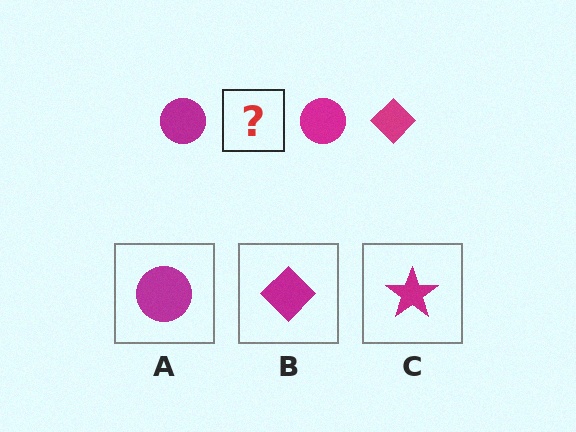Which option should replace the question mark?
Option B.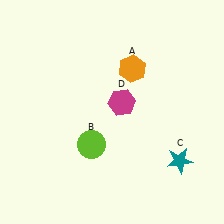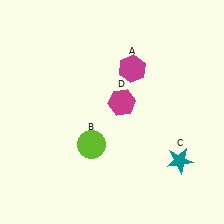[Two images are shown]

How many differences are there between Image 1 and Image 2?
There is 1 difference between the two images.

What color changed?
The hexagon (A) changed from orange in Image 1 to magenta in Image 2.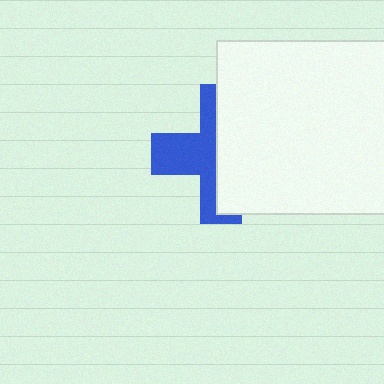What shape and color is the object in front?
The object in front is a white rectangle.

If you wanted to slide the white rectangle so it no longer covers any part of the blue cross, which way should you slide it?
Slide it right — that is the most direct way to separate the two shapes.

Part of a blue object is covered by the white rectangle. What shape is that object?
It is a cross.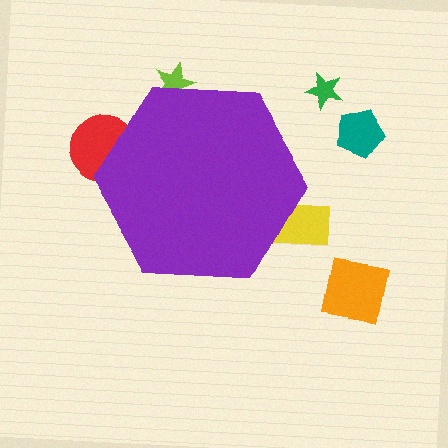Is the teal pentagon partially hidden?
No, the teal pentagon is fully visible.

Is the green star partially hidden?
No, the green star is fully visible.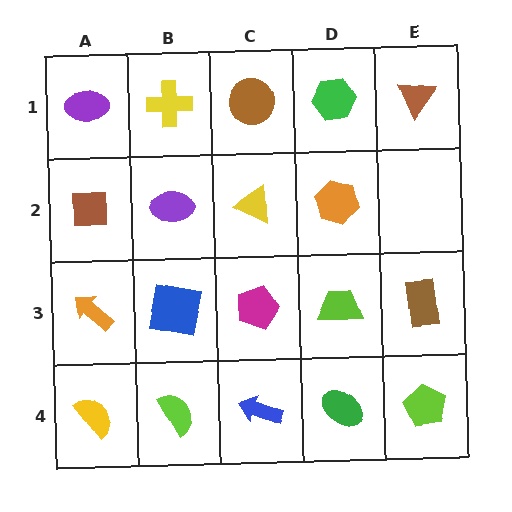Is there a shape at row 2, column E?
No, that cell is empty.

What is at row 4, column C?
A blue arrow.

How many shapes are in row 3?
5 shapes.